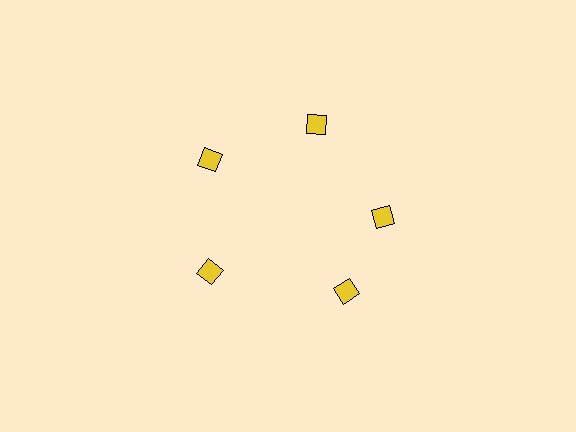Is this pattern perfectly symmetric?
No. The 5 yellow diamonds are arranged in a ring, but one element near the 5 o'clock position is rotated out of alignment along the ring, breaking the 5-fold rotational symmetry.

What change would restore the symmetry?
The symmetry would be restored by rotating it back into even spacing with its neighbors so that all 5 diamonds sit at equal angles and equal distance from the center.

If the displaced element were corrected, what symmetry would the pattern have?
It would have 5-fold rotational symmetry — the pattern would map onto itself every 72 degrees.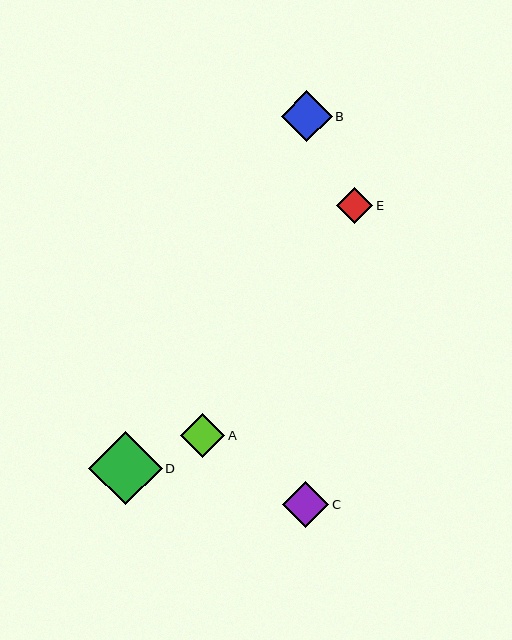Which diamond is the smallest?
Diamond E is the smallest with a size of approximately 36 pixels.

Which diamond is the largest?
Diamond D is the largest with a size of approximately 74 pixels.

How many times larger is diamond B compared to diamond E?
Diamond B is approximately 1.4 times the size of diamond E.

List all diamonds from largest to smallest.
From largest to smallest: D, B, C, A, E.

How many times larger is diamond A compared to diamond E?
Diamond A is approximately 1.2 times the size of diamond E.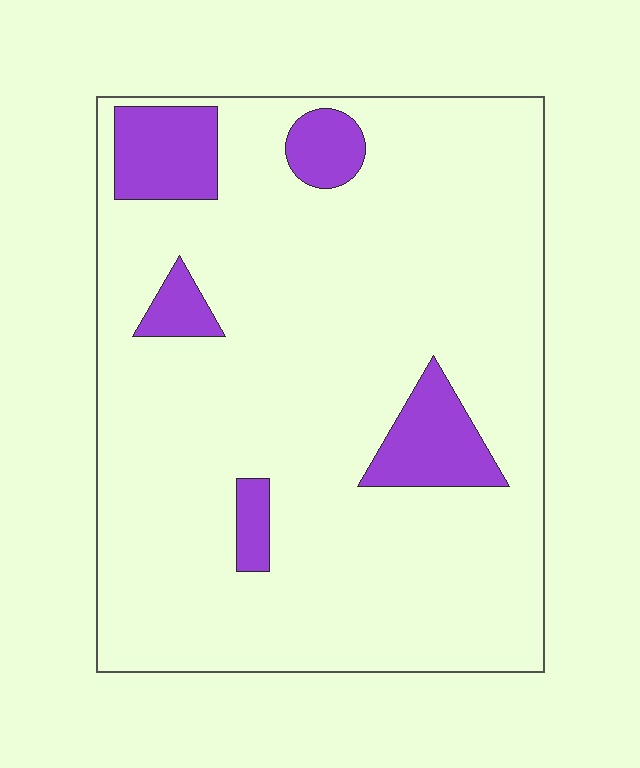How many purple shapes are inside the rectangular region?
5.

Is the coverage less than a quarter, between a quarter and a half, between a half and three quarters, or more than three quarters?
Less than a quarter.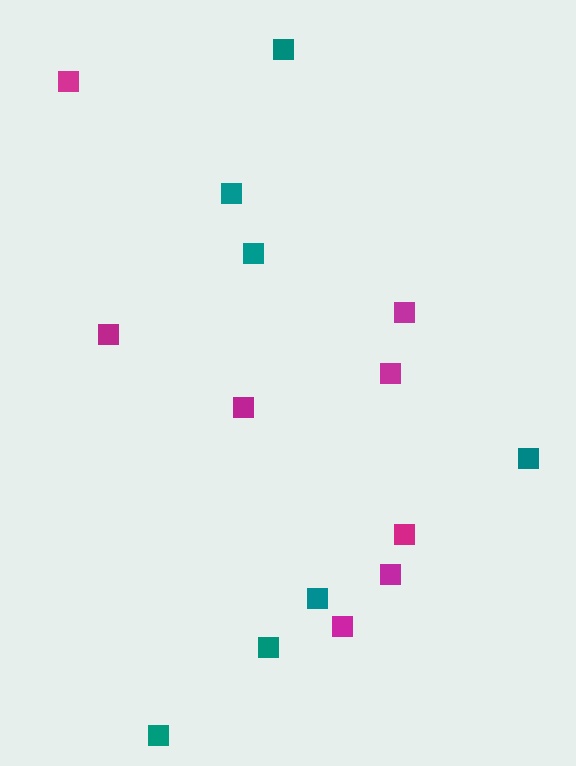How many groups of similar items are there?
There are 2 groups: one group of teal squares (7) and one group of magenta squares (8).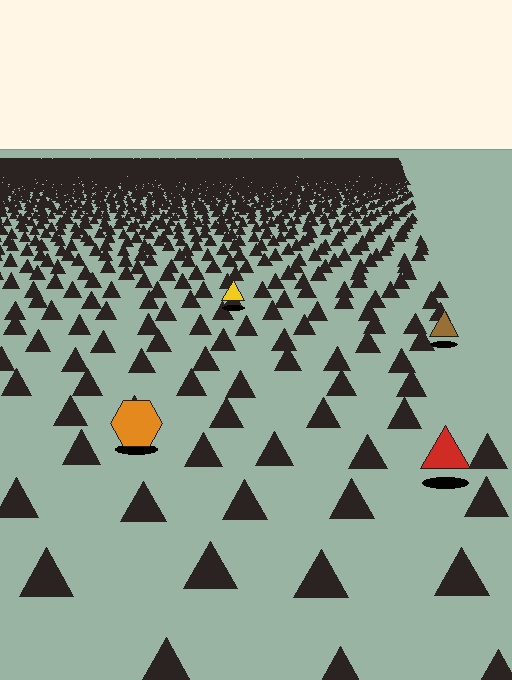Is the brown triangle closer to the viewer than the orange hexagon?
No. The orange hexagon is closer — you can tell from the texture gradient: the ground texture is coarser near it.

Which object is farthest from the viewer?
The yellow triangle is farthest from the viewer. It appears smaller and the ground texture around it is denser.